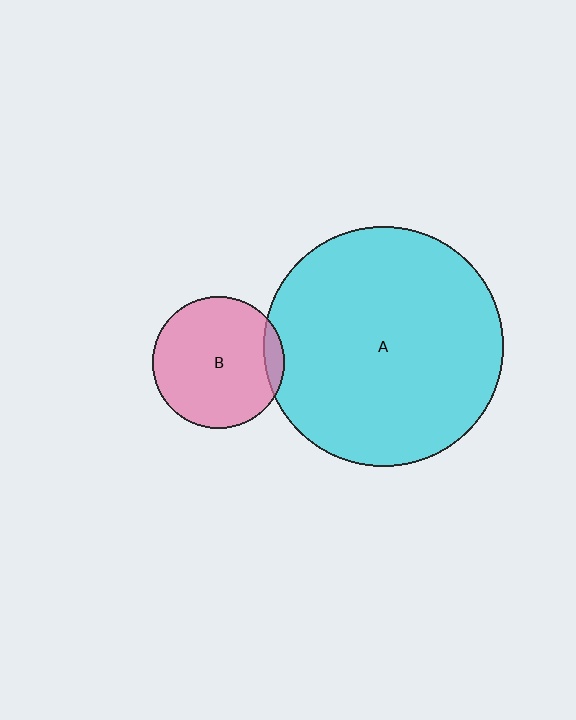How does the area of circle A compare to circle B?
Approximately 3.3 times.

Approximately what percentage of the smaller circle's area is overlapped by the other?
Approximately 10%.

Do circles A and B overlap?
Yes.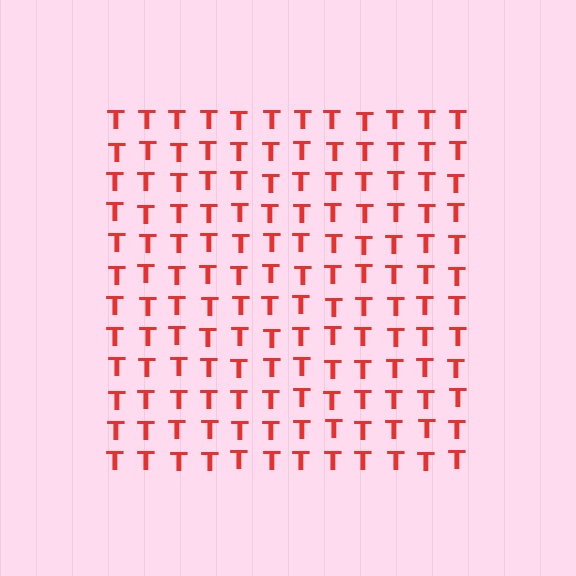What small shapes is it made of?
It is made of small letter T's.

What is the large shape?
The large shape is a square.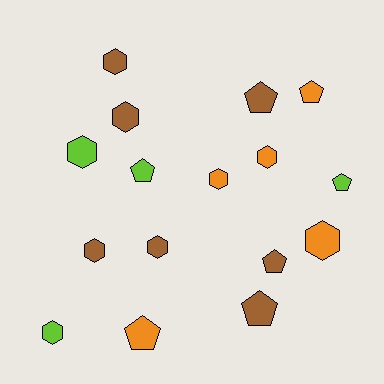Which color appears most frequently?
Brown, with 7 objects.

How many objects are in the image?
There are 16 objects.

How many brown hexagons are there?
There are 4 brown hexagons.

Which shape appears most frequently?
Hexagon, with 9 objects.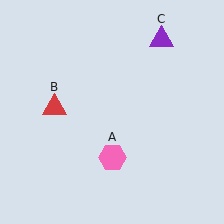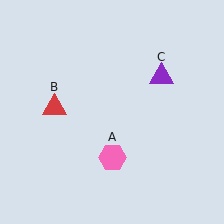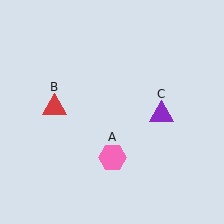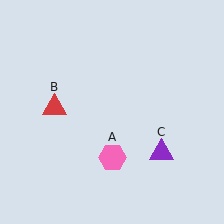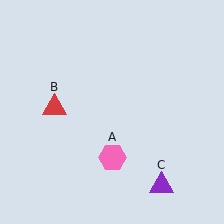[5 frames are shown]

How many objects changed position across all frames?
1 object changed position: purple triangle (object C).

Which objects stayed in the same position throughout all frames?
Pink hexagon (object A) and red triangle (object B) remained stationary.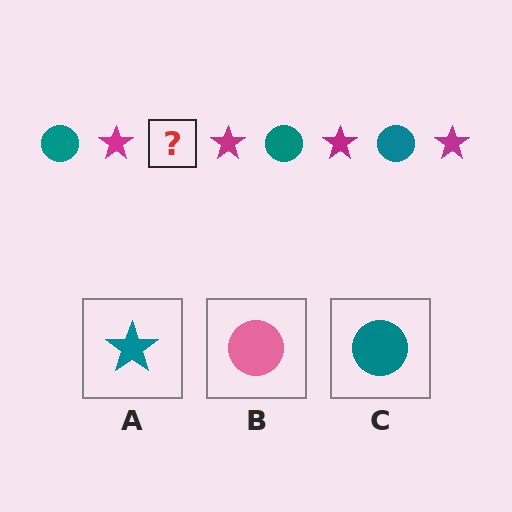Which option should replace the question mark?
Option C.